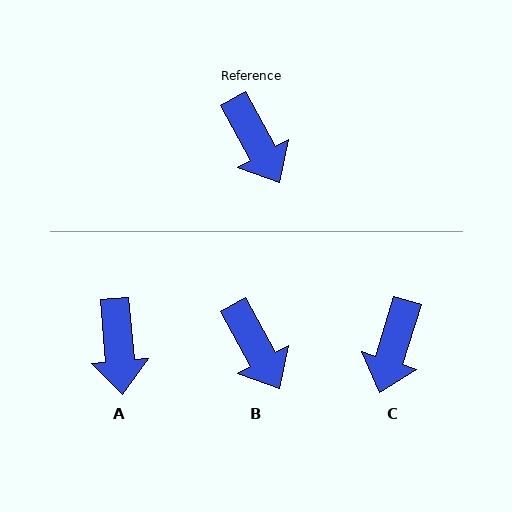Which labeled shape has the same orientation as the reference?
B.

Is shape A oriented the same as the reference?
No, it is off by about 23 degrees.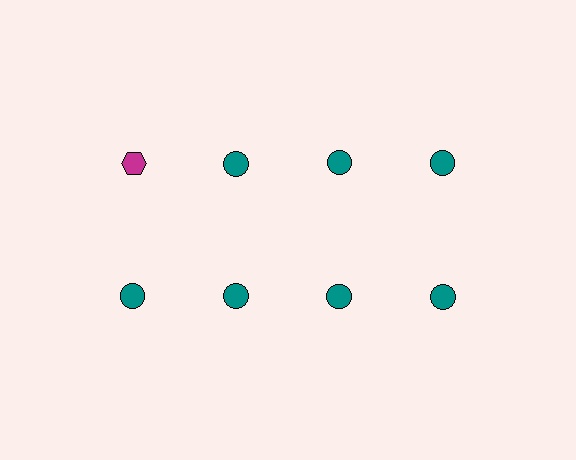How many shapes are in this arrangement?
There are 8 shapes arranged in a grid pattern.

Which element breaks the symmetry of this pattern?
The magenta hexagon in the top row, leftmost column breaks the symmetry. All other shapes are teal circles.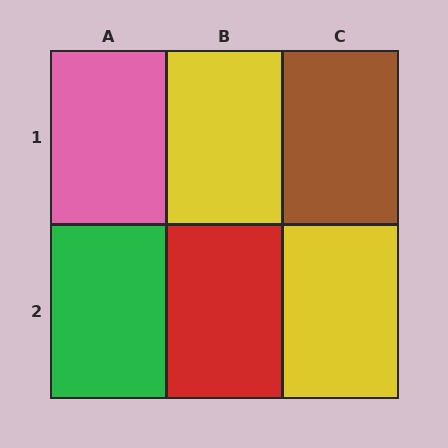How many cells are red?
1 cell is red.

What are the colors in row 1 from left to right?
Pink, yellow, brown.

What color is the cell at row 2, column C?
Yellow.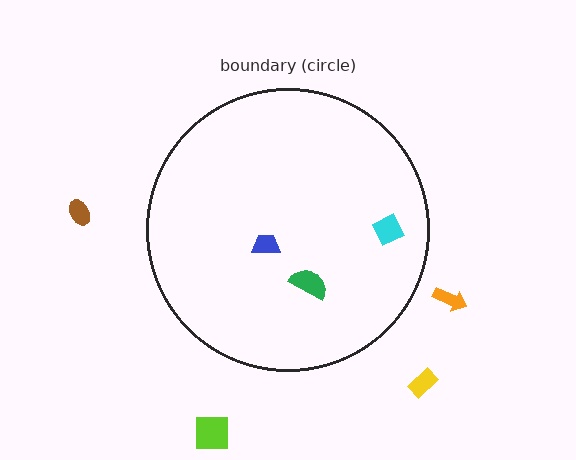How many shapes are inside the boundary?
3 inside, 4 outside.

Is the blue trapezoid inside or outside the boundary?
Inside.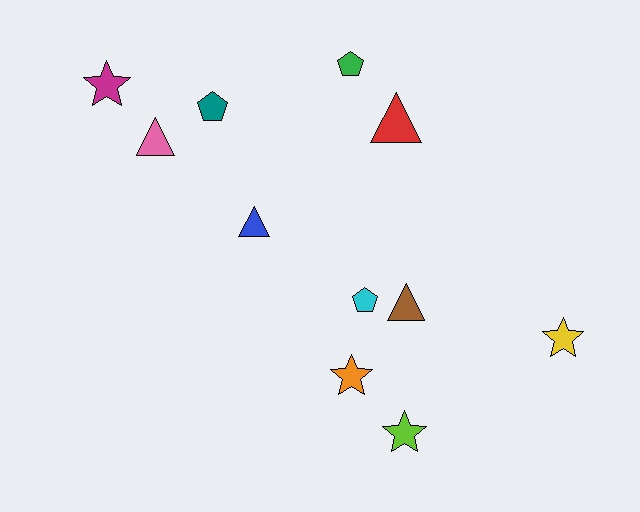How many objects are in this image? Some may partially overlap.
There are 11 objects.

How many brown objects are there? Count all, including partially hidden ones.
There is 1 brown object.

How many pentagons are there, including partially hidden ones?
There are 3 pentagons.